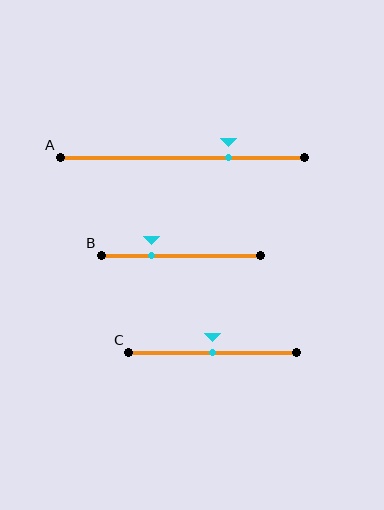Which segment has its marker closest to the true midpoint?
Segment C has its marker closest to the true midpoint.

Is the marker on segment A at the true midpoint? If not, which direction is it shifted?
No, the marker on segment A is shifted to the right by about 19% of the segment length.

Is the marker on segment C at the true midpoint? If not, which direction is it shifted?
Yes, the marker on segment C is at the true midpoint.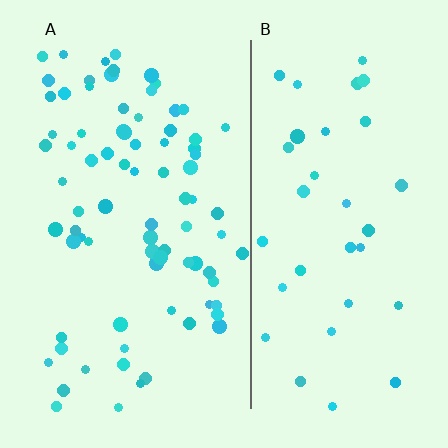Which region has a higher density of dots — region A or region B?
A (the left).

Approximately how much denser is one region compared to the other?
Approximately 2.3× — region A over region B.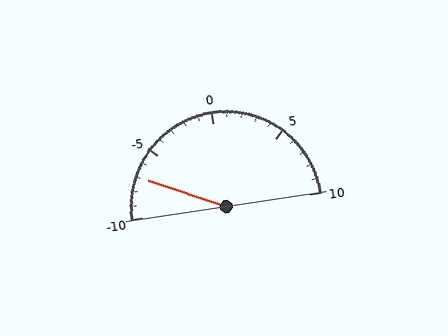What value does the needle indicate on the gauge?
The needle indicates approximately -7.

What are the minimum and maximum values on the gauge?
The gauge ranges from -10 to 10.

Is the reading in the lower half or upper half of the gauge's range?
The reading is in the lower half of the range (-10 to 10).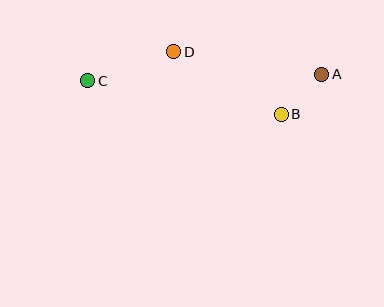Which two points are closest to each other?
Points A and B are closest to each other.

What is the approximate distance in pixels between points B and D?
The distance between B and D is approximately 125 pixels.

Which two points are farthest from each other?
Points A and C are farthest from each other.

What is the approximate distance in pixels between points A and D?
The distance between A and D is approximately 149 pixels.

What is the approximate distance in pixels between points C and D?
The distance between C and D is approximately 91 pixels.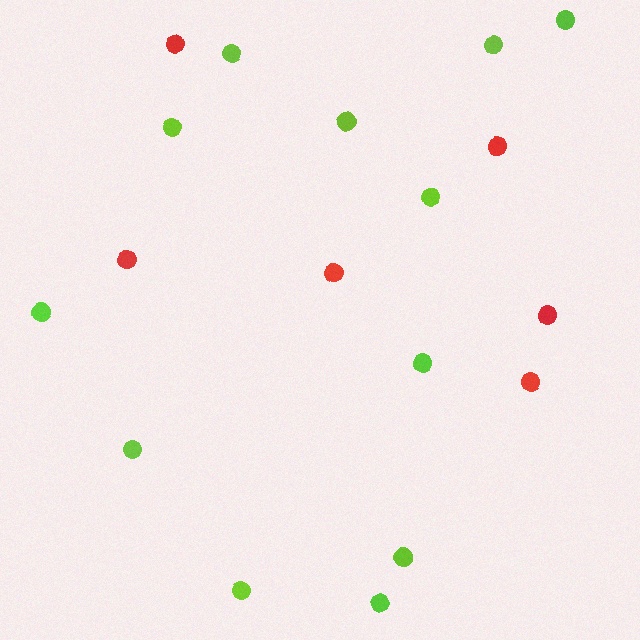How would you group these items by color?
There are 2 groups: one group of lime circles (12) and one group of red circles (6).